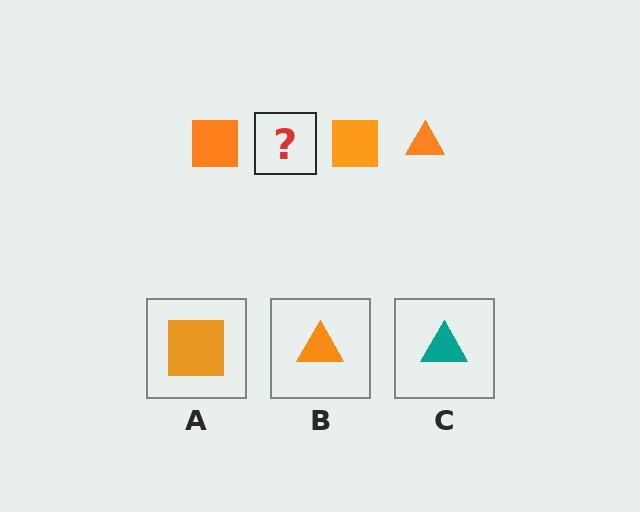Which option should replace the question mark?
Option B.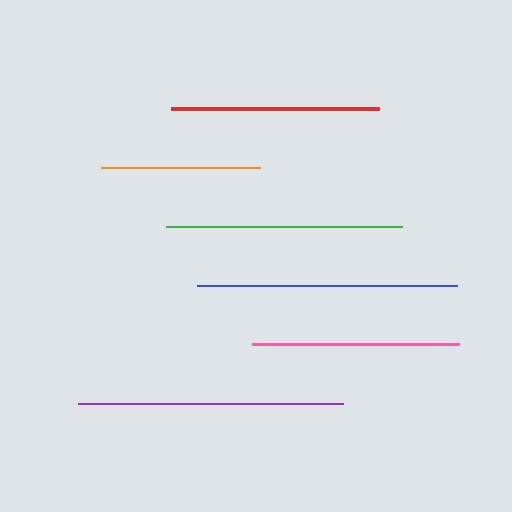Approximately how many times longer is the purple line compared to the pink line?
The purple line is approximately 1.3 times the length of the pink line.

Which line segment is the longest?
The purple line is the longest at approximately 265 pixels.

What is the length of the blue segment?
The blue segment is approximately 260 pixels long.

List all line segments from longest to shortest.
From longest to shortest: purple, blue, green, red, pink, orange.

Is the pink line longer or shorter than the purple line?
The purple line is longer than the pink line.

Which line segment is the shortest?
The orange line is the shortest at approximately 160 pixels.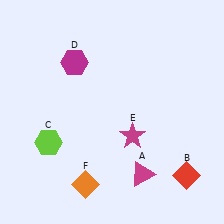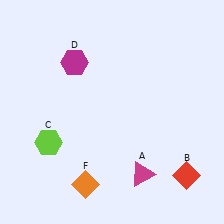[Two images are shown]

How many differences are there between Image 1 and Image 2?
There is 1 difference between the two images.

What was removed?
The magenta star (E) was removed in Image 2.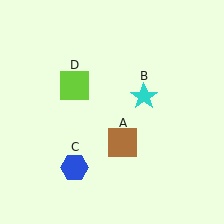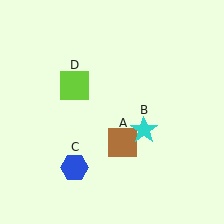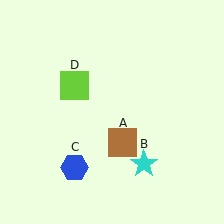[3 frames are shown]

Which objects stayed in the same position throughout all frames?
Brown square (object A) and blue hexagon (object C) and lime square (object D) remained stationary.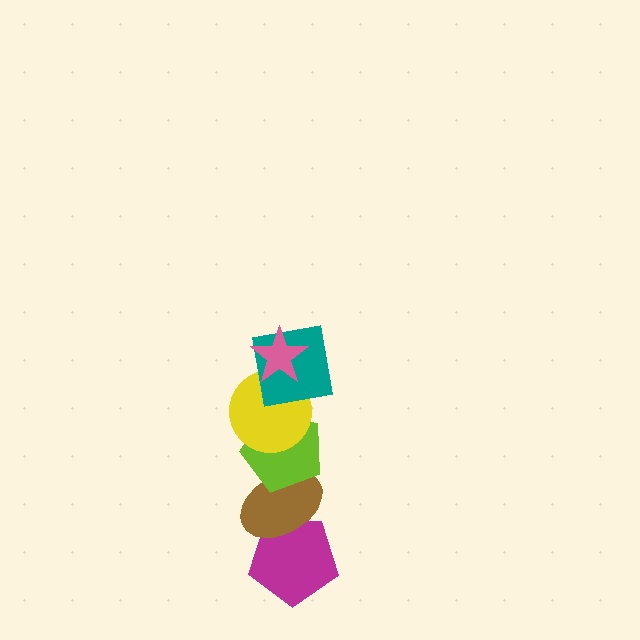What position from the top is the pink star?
The pink star is 1st from the top.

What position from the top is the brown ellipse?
The brown ellipse is 5th from the top.